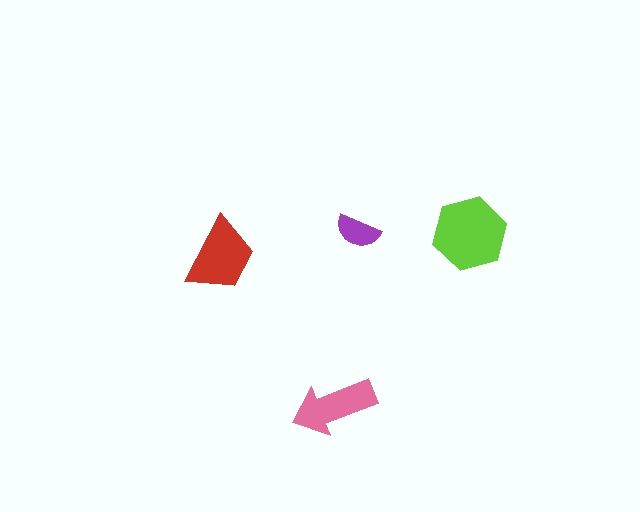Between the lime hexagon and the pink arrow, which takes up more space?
The lime hexagon.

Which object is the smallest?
The purple semicircle.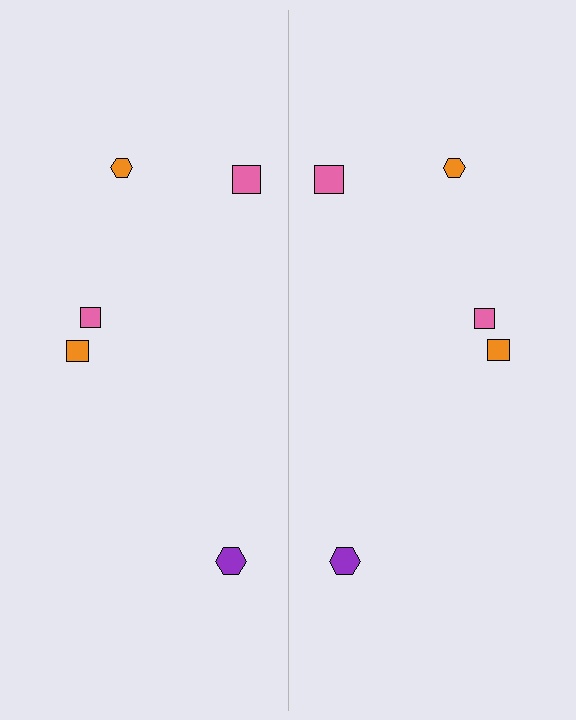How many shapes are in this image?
There are 10 shapes in this image.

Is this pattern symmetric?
Yes, this pattern has bilateral (reflection) symmetry.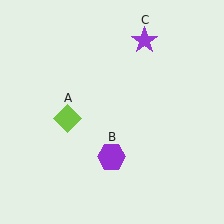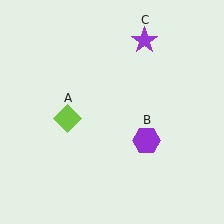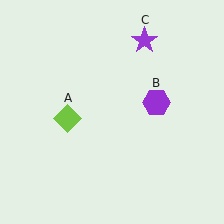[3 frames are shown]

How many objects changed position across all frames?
1 object changed position: purple hexagon (object B).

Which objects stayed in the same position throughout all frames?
Lime diamond (object A) and purple star (object C) remained stationary.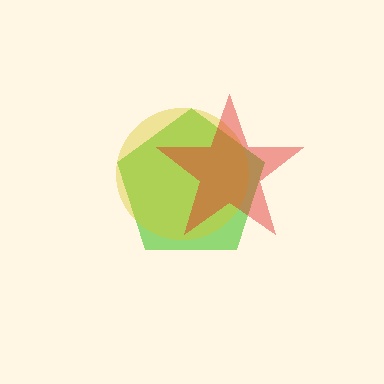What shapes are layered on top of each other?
The layered shapes are: a lime pentagon, a yellow circle, a red star.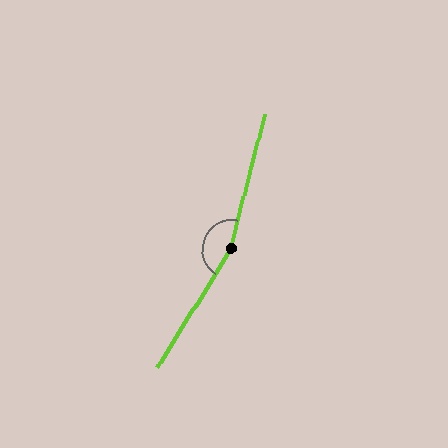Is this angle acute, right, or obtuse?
It is obtuse.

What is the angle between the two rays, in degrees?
Approximately 162 degrees.